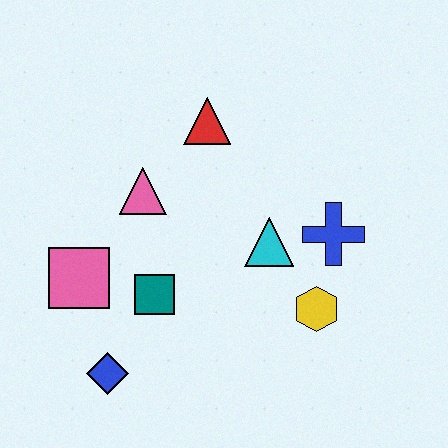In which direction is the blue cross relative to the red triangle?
The blue cross is to the right of the red triangle.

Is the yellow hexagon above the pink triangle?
No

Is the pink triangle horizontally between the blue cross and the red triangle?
No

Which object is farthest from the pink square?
The blue cross is farthest from the pink square.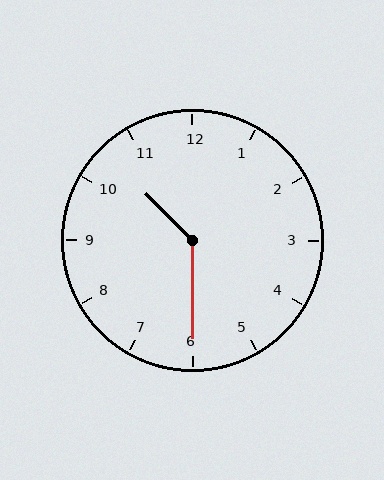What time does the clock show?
10:30.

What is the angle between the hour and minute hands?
Approximately 135 degrees.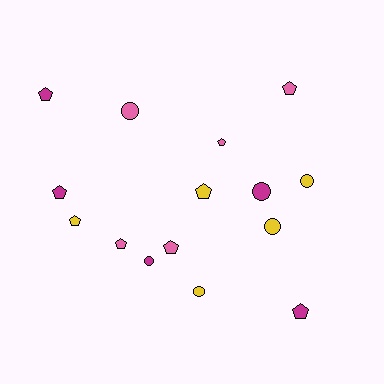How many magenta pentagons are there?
There are 3 magenta pentagons.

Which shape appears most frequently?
Pentagon, with 9 objects.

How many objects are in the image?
There are 15 objects.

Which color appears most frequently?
Yellow, with 5 objects.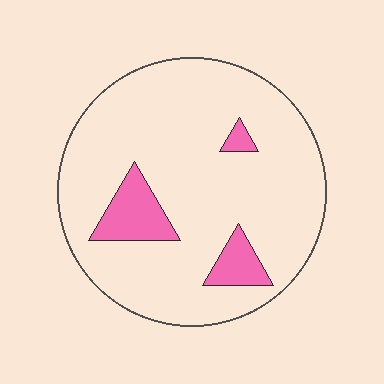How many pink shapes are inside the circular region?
3.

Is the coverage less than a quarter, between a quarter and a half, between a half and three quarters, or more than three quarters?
Less than a quarter.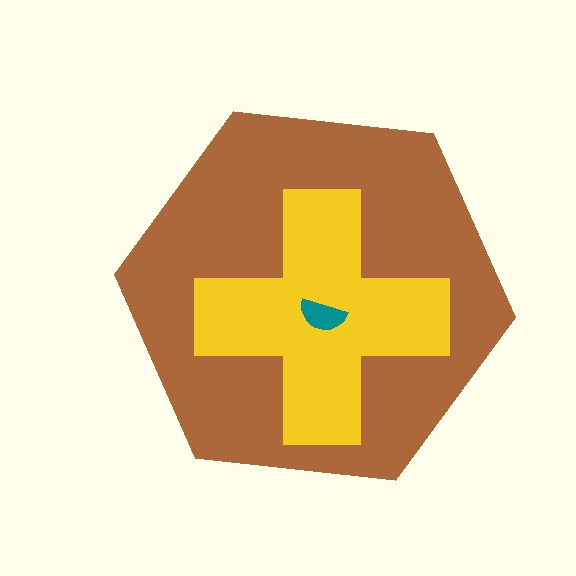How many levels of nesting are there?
3.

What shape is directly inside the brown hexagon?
The yellow cross.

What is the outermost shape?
The brown hexagon.